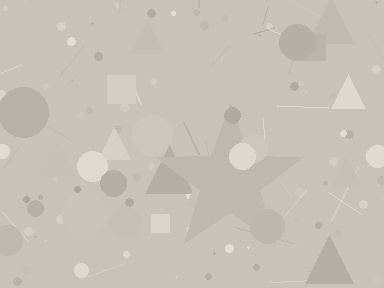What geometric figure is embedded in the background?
A star is embedded in the background.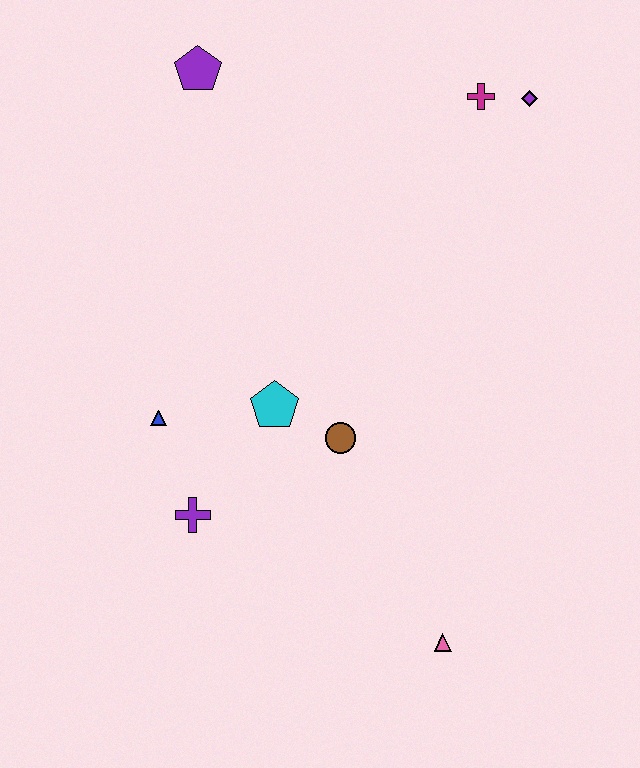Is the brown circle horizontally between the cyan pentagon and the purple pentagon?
No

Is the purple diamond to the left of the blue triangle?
No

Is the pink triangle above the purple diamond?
No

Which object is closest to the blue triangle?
The purple cross is closest to the blue triangle.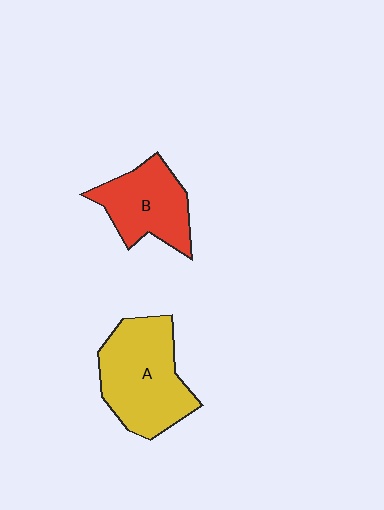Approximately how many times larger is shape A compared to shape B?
Approximately 1.4 times.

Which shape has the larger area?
Shape A (yellow).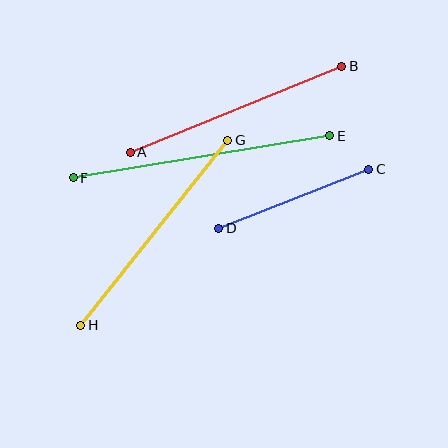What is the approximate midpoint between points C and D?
The midpoint is at approximately (294, 199) pixels.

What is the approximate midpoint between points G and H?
The midpoint is at approximately (154, 233) pixels.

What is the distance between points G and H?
The distance is approximately 236 pixels.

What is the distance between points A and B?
The distance is approximately 228 pixels.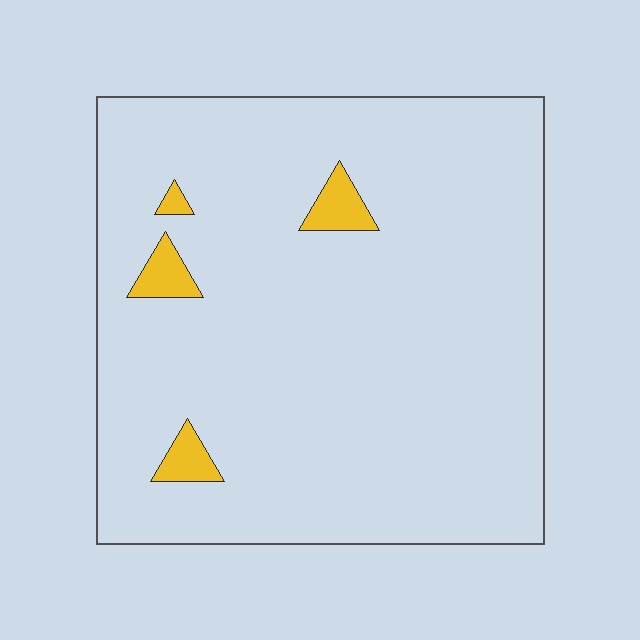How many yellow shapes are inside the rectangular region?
4.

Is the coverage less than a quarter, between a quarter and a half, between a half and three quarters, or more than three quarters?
Less than a quarter.